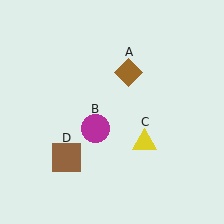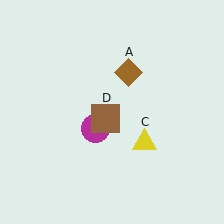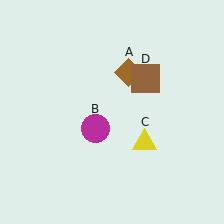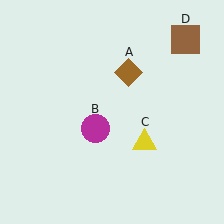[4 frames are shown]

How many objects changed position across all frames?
1 object changed position: brown square (object D).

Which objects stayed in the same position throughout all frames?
Brown diamond (object A) and magenta circle (object B) and yellow triangle (object C) remained stationary.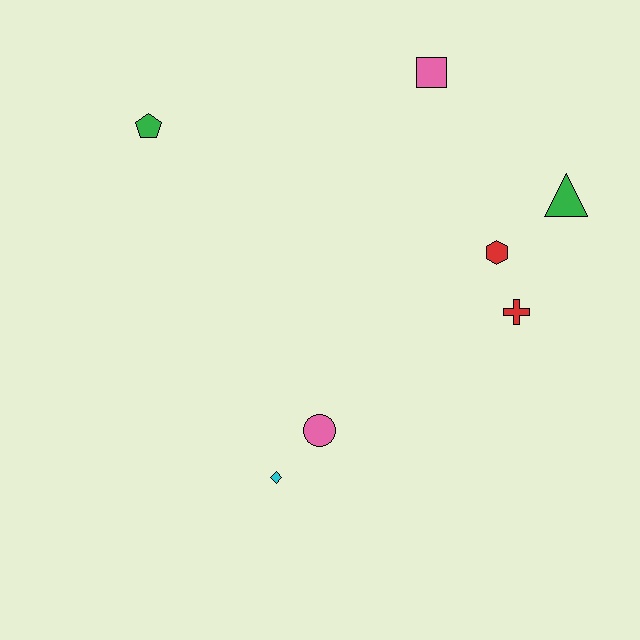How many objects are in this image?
There are 7 objects.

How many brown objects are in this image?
There are no brown objects.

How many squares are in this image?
There is 1 square.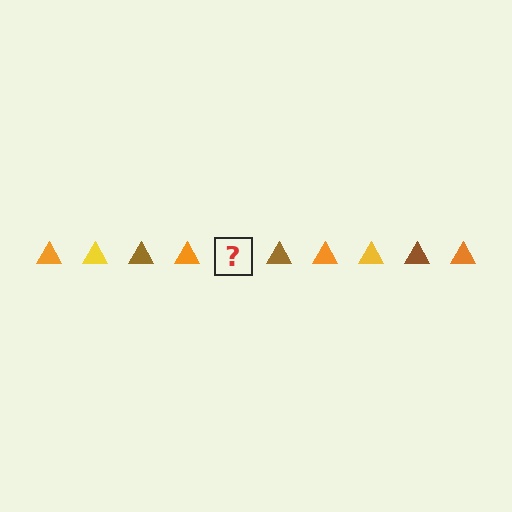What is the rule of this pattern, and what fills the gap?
The rule is that the pattern cycles through orange, yellow, brown triangles. The gap should be filled with a yellow triangle.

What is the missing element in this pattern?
The missing element is a yellow triangle.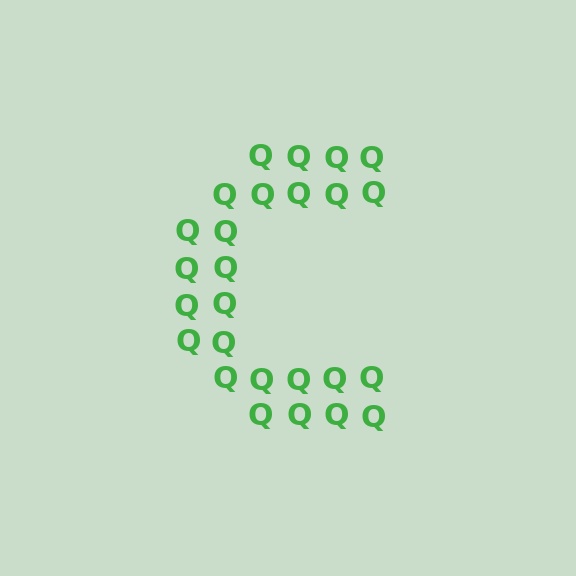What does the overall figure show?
The overall figure shows the letter C.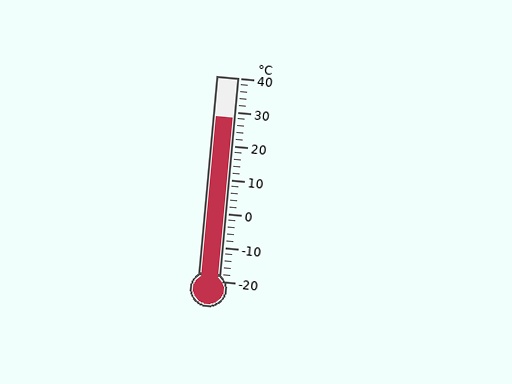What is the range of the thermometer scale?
The thermometer scale ranges from -20°C to 40°C.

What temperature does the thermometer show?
The thermometer shows approximately 28°C.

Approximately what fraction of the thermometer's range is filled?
The thermometer is filled to approximately 80% of its range.